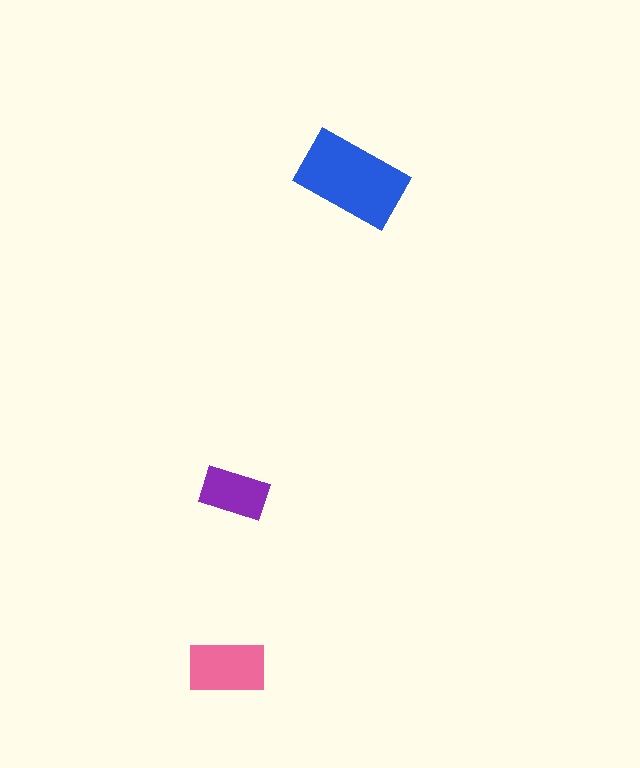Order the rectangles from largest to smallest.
the blue one, the pink one, the purple one.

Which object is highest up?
The blue rectangle is topmost.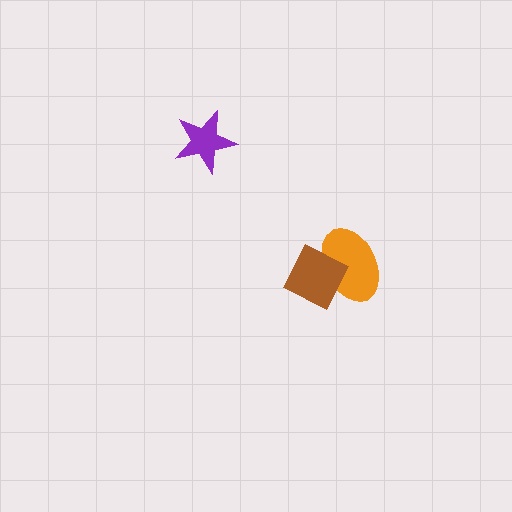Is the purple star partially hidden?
No, no other shape covers it.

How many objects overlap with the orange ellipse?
1 object overlaps with the orange ellipse.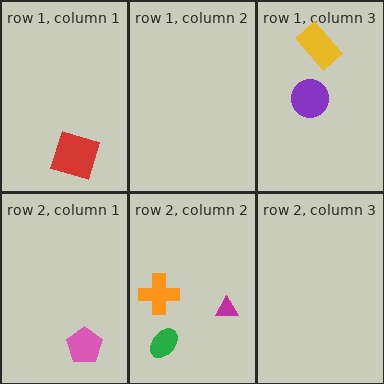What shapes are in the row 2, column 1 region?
The pink pentagon.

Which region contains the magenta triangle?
The row 2, column 2 region.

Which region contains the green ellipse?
The row 2, column 2 region.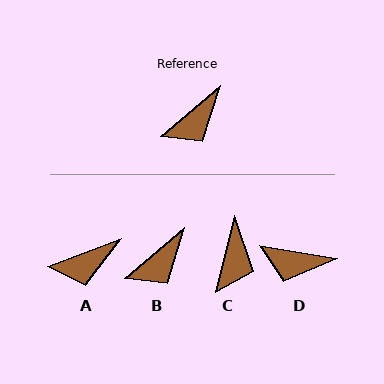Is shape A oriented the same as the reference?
No, it is off by about 20 degrees.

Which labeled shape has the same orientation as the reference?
B.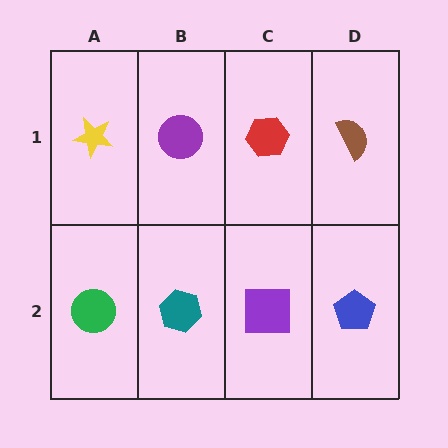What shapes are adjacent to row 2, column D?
A brown semicircle (row 1, column D), a purple square (row 2, column C).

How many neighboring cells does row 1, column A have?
2.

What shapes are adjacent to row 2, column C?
A red hexagon (row 1, column C), a teal hexagon (row 2, column B), a blue pentagon (row 2, column D).